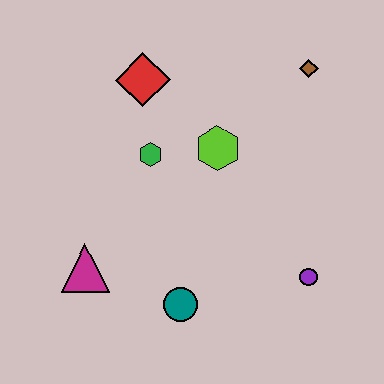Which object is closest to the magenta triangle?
The teal circle is closest to the magenta triangle.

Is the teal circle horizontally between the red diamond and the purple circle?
Yes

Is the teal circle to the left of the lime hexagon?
Yes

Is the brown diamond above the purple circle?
Yes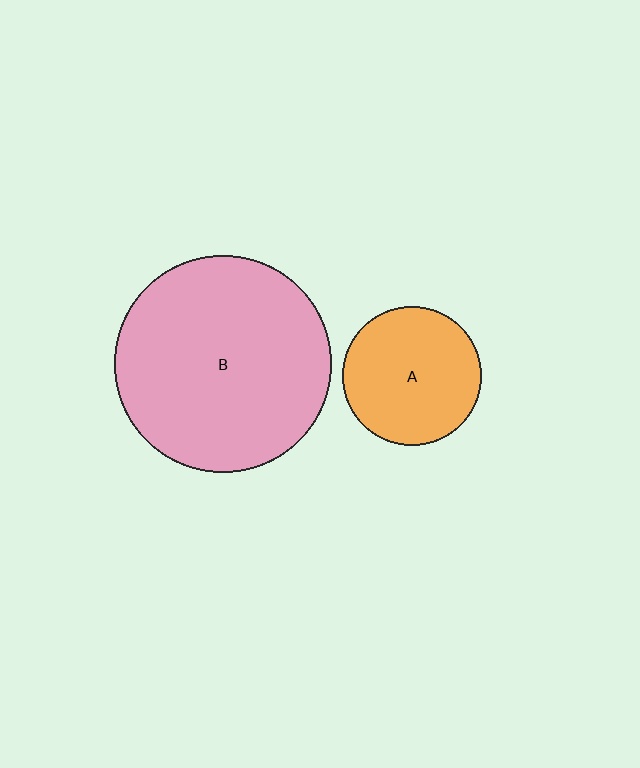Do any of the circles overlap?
No, none of the circles overlap.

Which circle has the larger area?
Circle B (pink).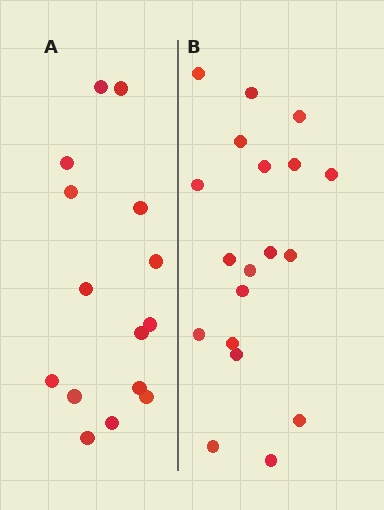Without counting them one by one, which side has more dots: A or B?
Region B (the right region) has more dots.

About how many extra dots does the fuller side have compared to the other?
Region B has about 4 more dots than region A.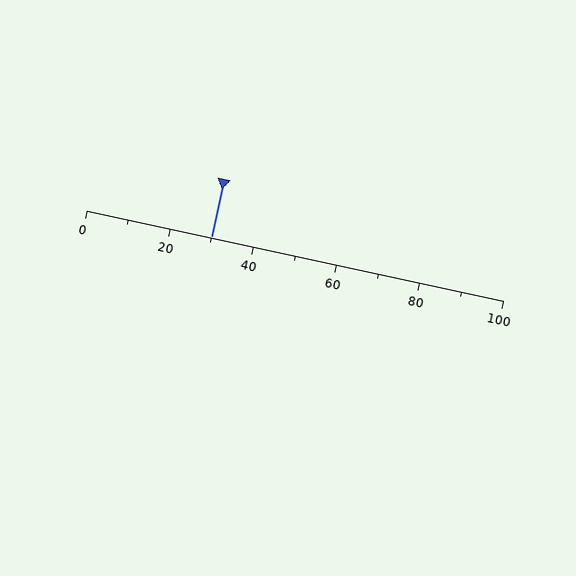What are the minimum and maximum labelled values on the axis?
The axis runs from 0 to 100.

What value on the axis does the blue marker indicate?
The marker indicates approximately 30.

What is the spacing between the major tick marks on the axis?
The major ticks are spaced 20 apart.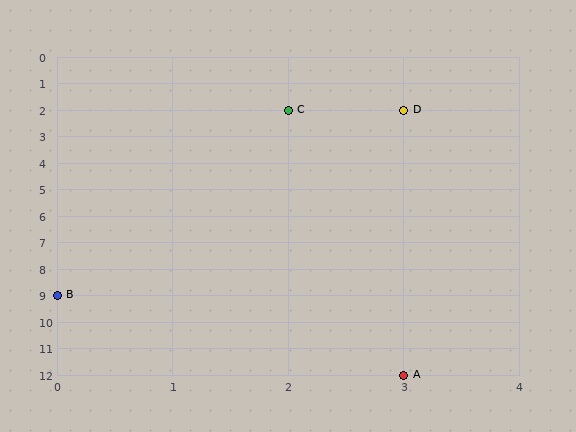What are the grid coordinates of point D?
Point D is at grid coordinates (3, 2).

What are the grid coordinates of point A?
Point A is at grid coordinates (3, 12).